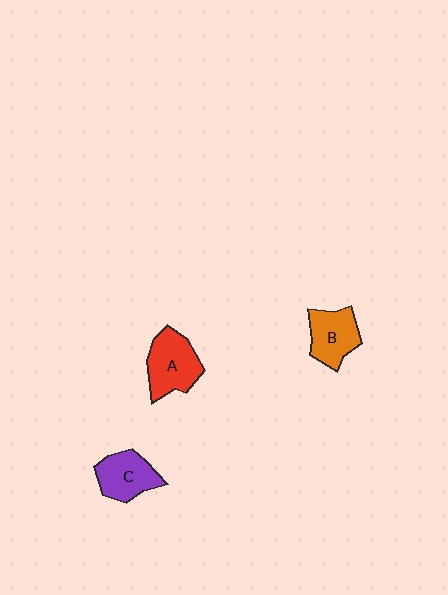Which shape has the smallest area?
Shape C (purple).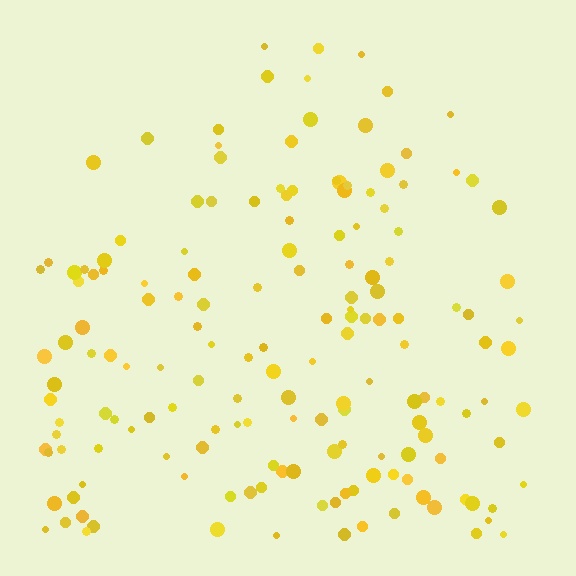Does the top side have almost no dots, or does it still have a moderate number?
Still a moderate number, just noticeably fewer than the bottom.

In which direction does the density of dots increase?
From top to bottom, with the bottom side densest.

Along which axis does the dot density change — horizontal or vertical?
Vertical.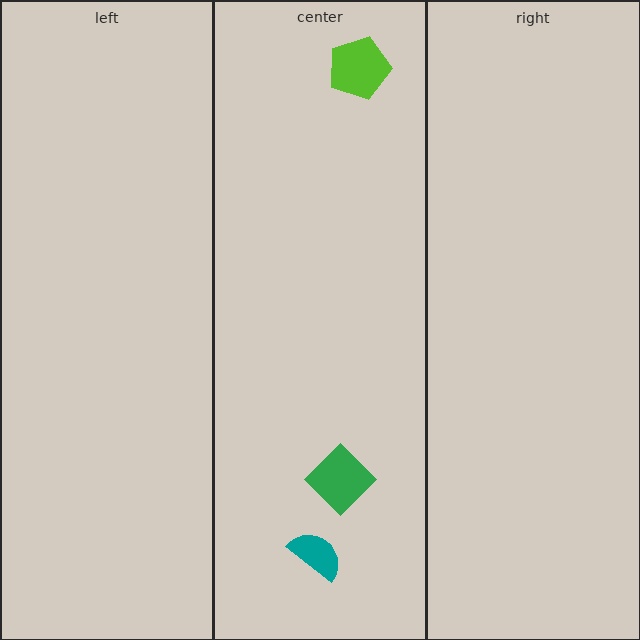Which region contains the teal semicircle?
The center region.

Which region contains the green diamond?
The center region.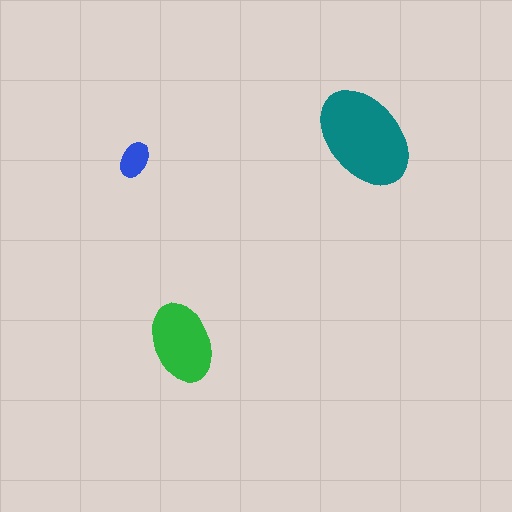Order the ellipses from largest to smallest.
the teal one, the green one, the blue one.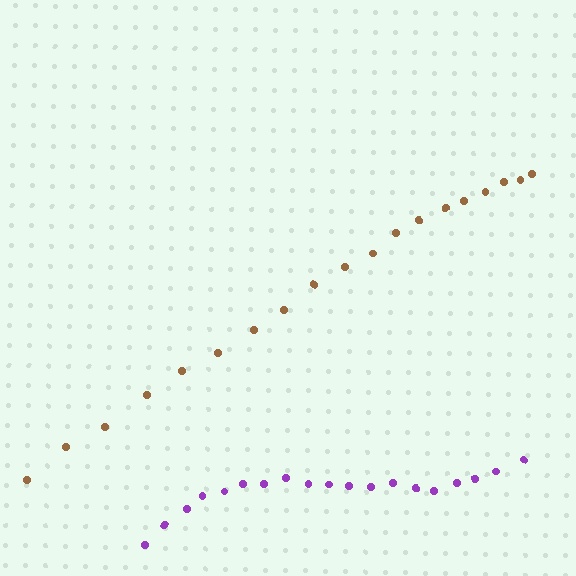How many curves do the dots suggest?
There are 2 distinct paths.